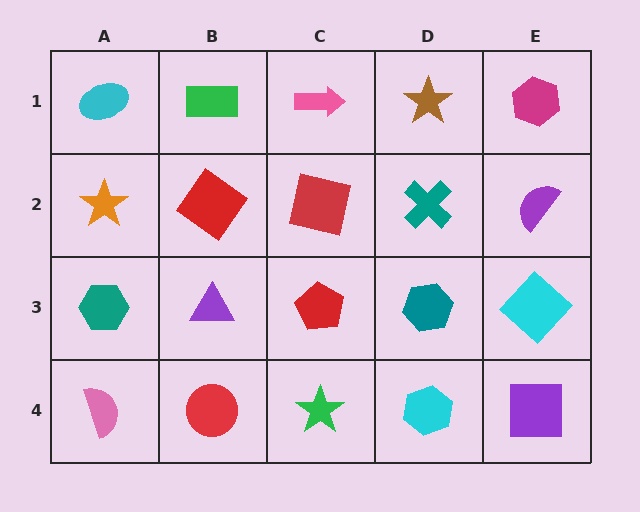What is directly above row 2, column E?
A magenta hexagon.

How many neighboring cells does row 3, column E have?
3.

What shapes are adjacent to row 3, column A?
An orange star (row 2, column A), a pink semicircle (row 4, column A), a purple triangle (row 3, column B).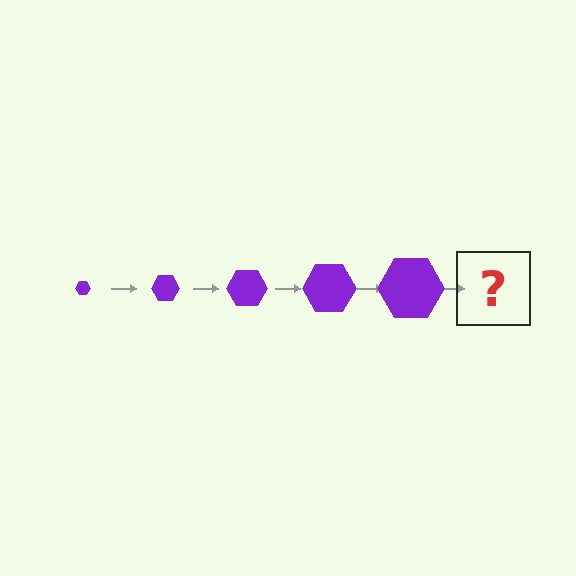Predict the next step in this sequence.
The next step is a purple hexagon, larger than the previous one.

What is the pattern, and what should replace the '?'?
The pattern is that the hexagon gets progressively larger each step. The '?' should be a purple hexagon, larger than the previous one.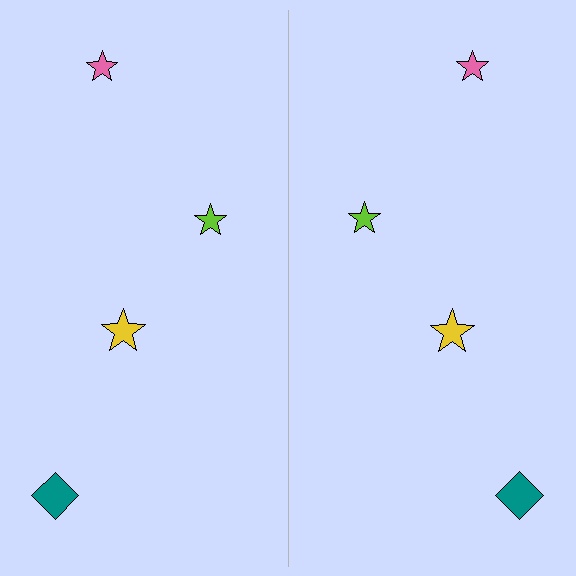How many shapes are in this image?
There are 8 shapes in this image.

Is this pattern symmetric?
Yes, this pattern has bilateral (reflection) symmetry.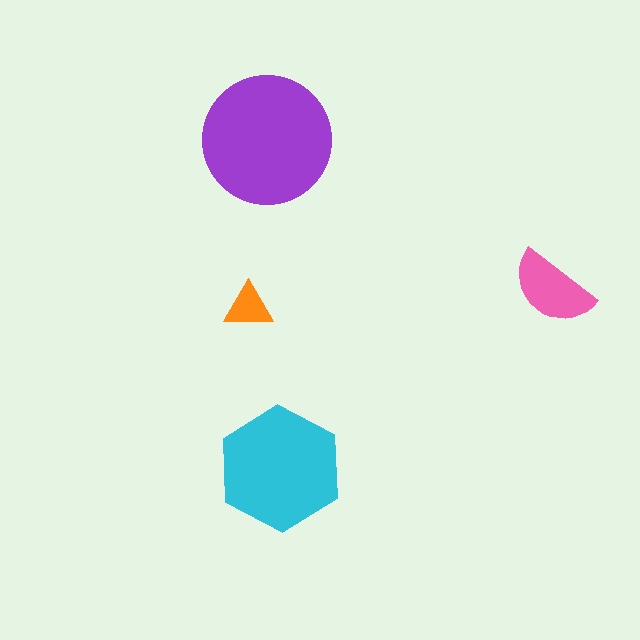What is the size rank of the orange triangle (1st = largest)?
4th.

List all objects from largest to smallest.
The purple circle, the cyan hexagon, the pink semicircle, the orange triangle.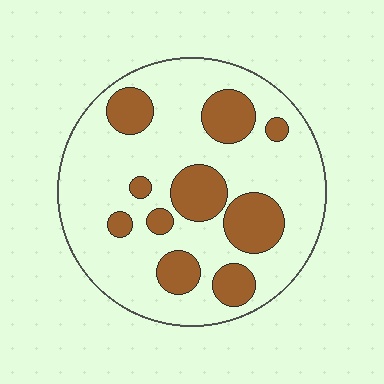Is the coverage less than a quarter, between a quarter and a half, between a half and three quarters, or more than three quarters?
Between a quarter and a half.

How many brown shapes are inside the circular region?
10.